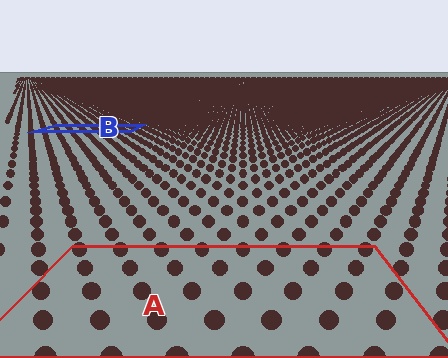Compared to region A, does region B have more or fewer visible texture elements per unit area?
Region B has more texture elements per unit area — they are packed more densely because it is farther away.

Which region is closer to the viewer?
Region A is closer. The texture elements there are larger and more spread out.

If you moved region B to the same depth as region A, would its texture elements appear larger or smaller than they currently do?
They would appear larger. At a closer depth, the same texture elements are projected at a bigger on-screen size.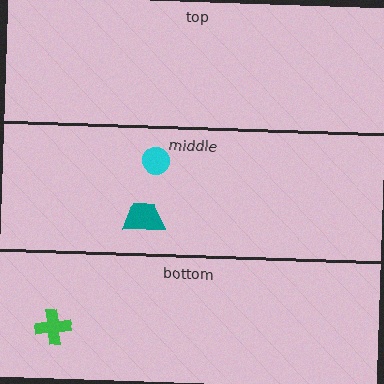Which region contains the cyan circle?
The middle region.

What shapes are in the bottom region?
The green cross.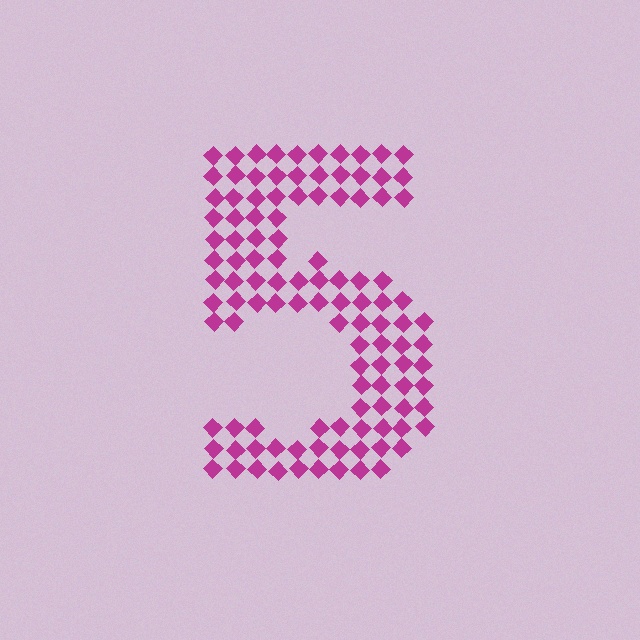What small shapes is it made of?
It is made of small diamonds.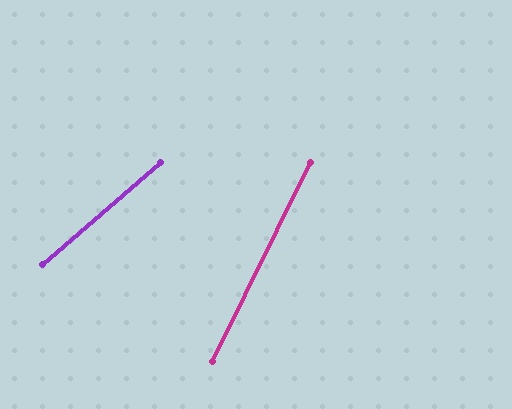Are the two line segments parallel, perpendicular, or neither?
Neither parallel nor perpendicular — they differ by about 23°.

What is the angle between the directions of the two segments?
Approximately 23 degrees.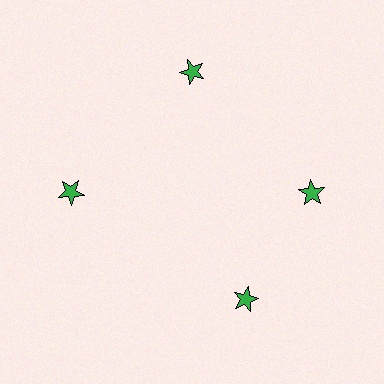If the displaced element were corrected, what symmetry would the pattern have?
It would have 4-fold rotational symmetry — the pattern would map onto itself every 90 degrees.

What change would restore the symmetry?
The symmetry would be restored by rotating it back into even spacing with its neighbors so that all 4 stars sit at equal angles and equal distance from the center.